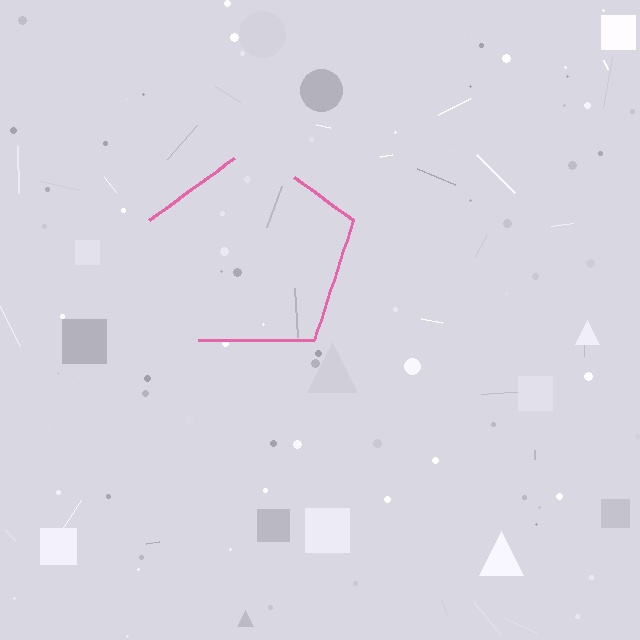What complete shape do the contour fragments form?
The contour fragments form a pentagon.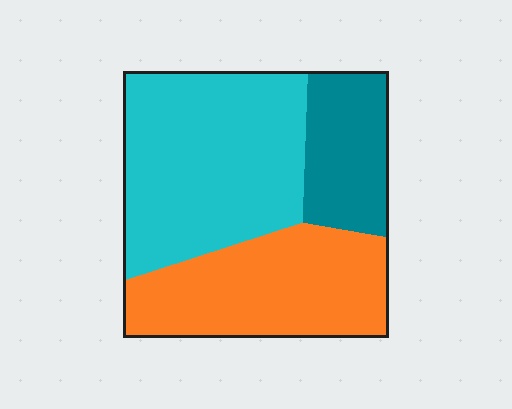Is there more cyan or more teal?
Cyan.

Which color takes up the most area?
Cyan, at roughly 45%.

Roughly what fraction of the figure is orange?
Orange covers roughly 35% of the figure.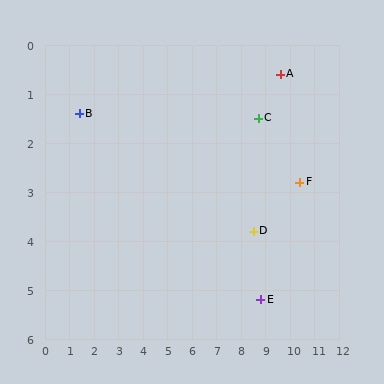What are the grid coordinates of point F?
Point F is at approximately (10.4, 2.8).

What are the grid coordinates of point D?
Point D is at approximately (8.5, 3.8).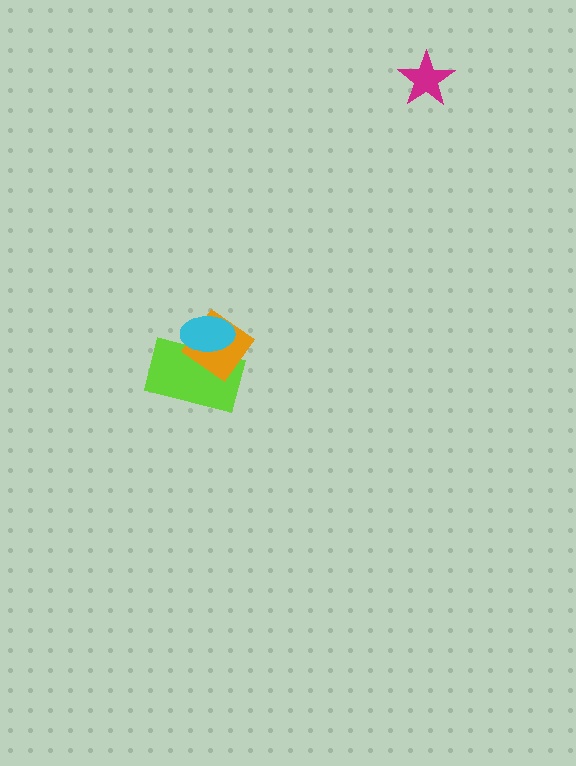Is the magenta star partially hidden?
No, no other shape covers it.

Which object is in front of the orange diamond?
The cyan ellipse is in front of the orange diamond.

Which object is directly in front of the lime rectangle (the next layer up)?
The orange diamond is directly in front of the lime rectangle.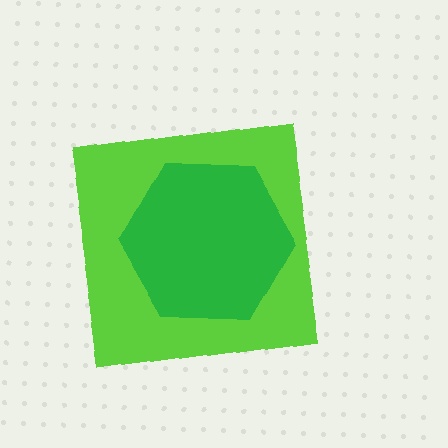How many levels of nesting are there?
2.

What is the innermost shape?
The green hexagon.